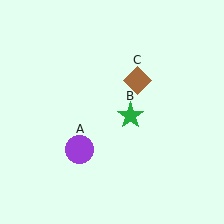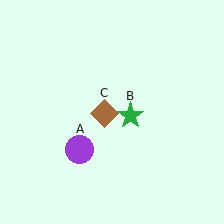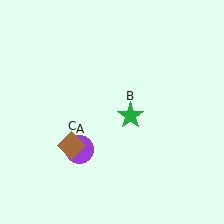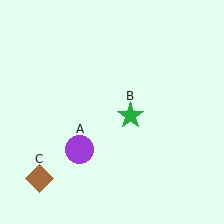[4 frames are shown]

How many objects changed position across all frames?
1 object changed position: brown diamond (object C).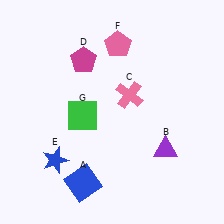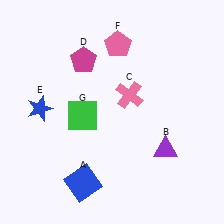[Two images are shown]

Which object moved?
The blue star (E) moved up.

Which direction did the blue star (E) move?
The blue star (E) moved up.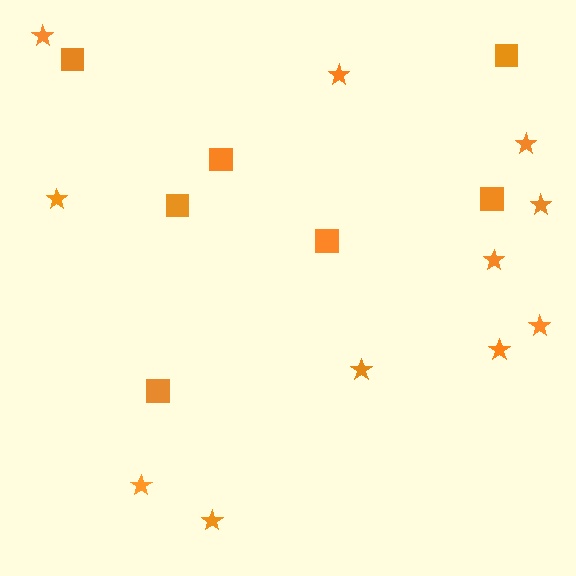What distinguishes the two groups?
There are 2 groups: one group of stars (11) and one group of squares (7).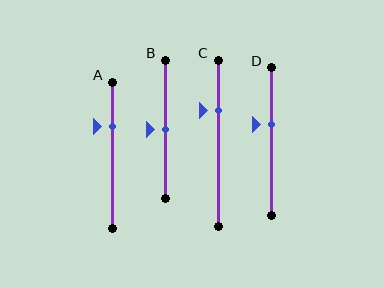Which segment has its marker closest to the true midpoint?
Segment B has its marker closest to the true midpoint.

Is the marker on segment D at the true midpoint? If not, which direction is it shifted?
No, the marker on segment D is shifted upward by about 11% of the segment length.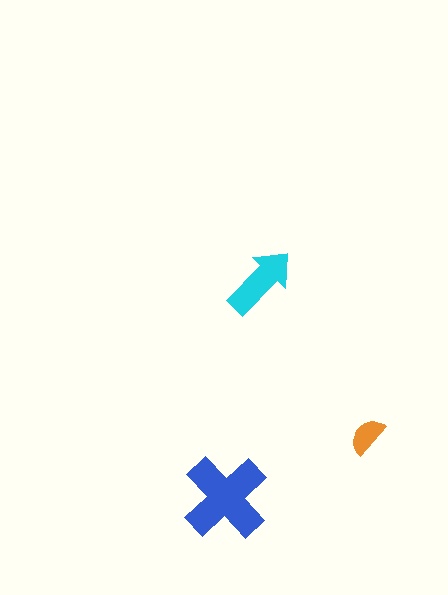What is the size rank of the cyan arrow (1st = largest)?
2nd.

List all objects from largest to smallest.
The blue cross, the cyan arrow, the orange semicircle.